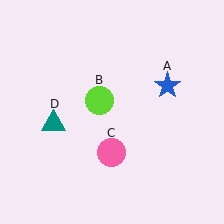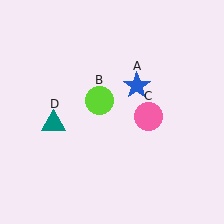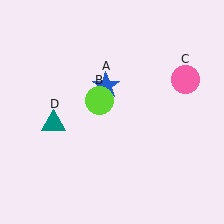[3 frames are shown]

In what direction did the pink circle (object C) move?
The pink circle (object C) moved up and to the right.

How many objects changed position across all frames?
2 objects changed position: blue star (object A), pink circle (object C).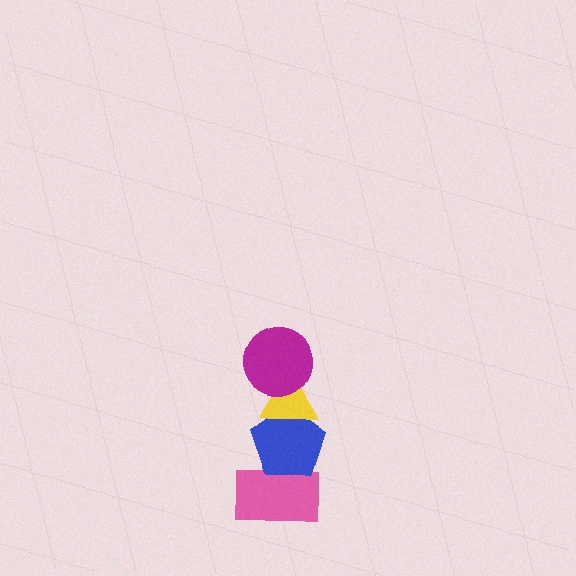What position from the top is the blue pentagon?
The blue pentagon is 3rd from the top.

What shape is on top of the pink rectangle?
The blue pentagon is on top of the pink rectangle.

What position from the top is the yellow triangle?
The yellow triangle is 2nd from the top.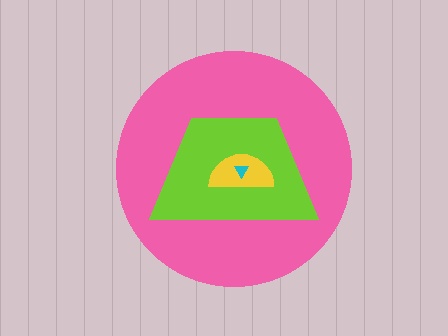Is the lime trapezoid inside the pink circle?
Yes.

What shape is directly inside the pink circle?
The lime trapezoid.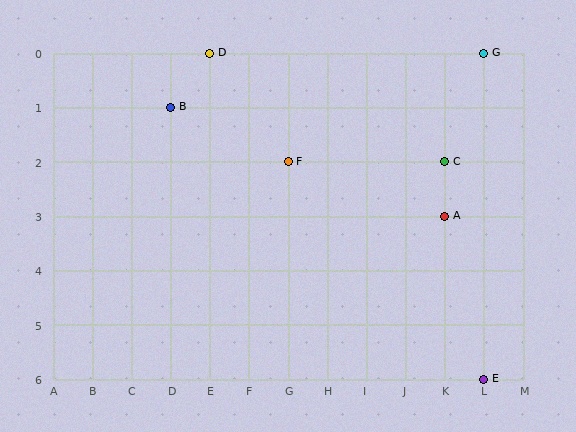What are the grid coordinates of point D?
Point D is at grid coordinates (E, 0).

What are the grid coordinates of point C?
Point C is at grid coordinates (K, 2).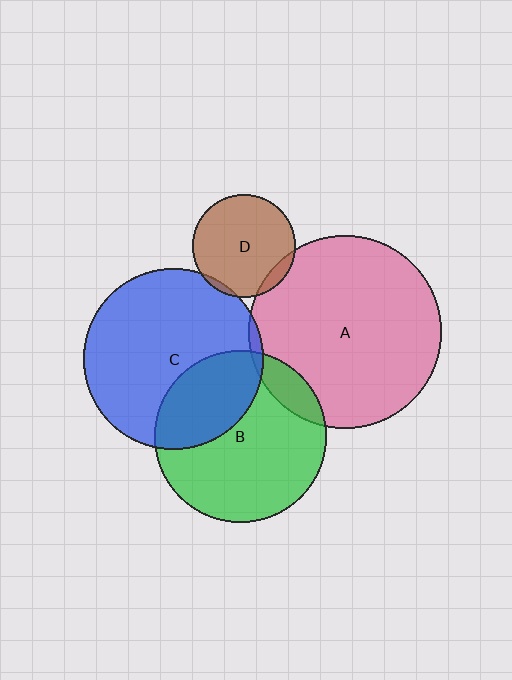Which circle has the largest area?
Circle A (pink).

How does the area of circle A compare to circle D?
Approximately 3.5 times.